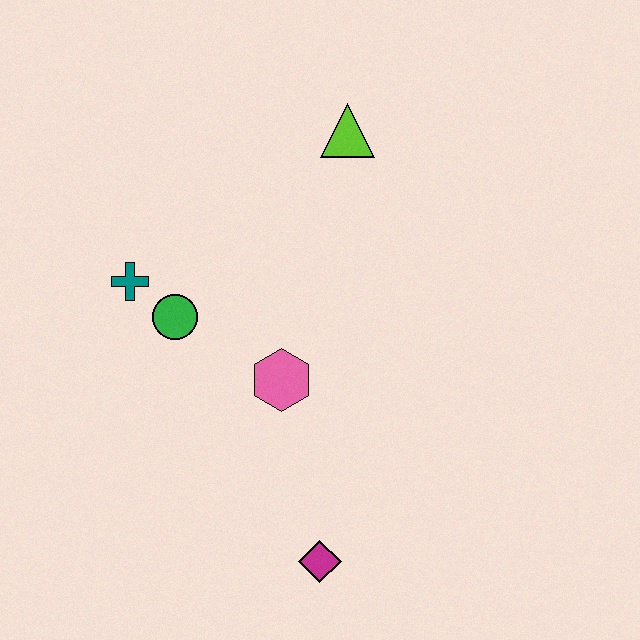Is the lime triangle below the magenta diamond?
No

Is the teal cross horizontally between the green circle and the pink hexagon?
No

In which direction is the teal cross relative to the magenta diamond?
The teal cross is above the magenta diamond.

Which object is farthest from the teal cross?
The magenta diamond is farthest from the teal cross.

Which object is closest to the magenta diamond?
The pink hexagon is closest to the magenta diamond.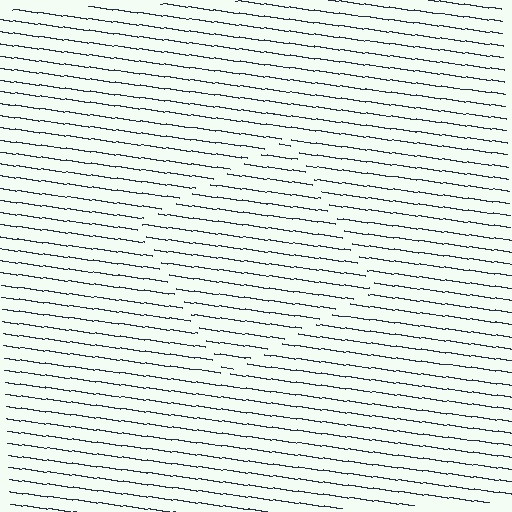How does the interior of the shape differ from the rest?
The interior of the shape contains the same grating, shifted by half a period — the contour is defined by the phase discontinuity where line-ends from the inner and outer gratings abut.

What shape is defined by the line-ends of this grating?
An illusory square. The interior of the shape contains the same grating, shifted by half a period — the contour is defined by the phase discontinuity where line-ends from the inner and outer gratings abut.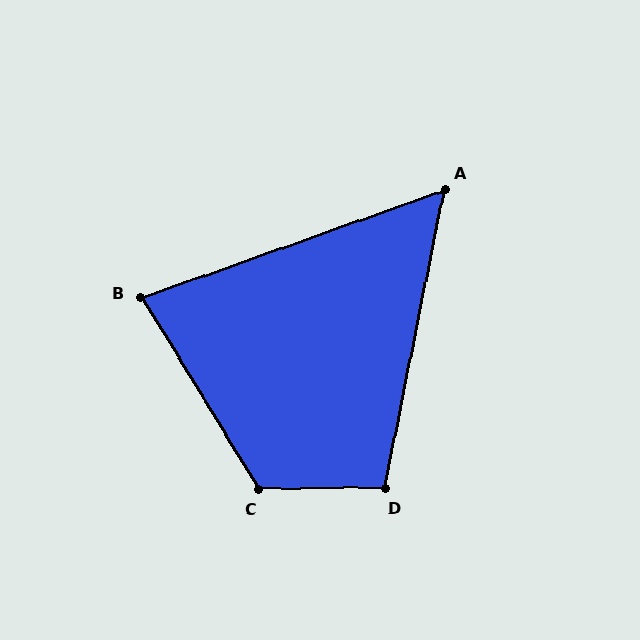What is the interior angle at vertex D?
Approximately 102 degrees (obtuse).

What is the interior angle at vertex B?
Approximately 78 degrees (acute).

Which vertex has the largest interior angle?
C, at approximately 121 degrees.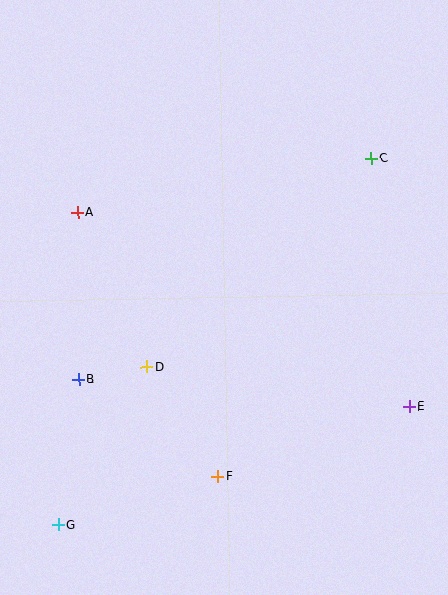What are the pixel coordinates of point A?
Point A is at (78, 212).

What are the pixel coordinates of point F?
Point F is at (218, 476).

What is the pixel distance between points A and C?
The distance between A and C is 299 pixels.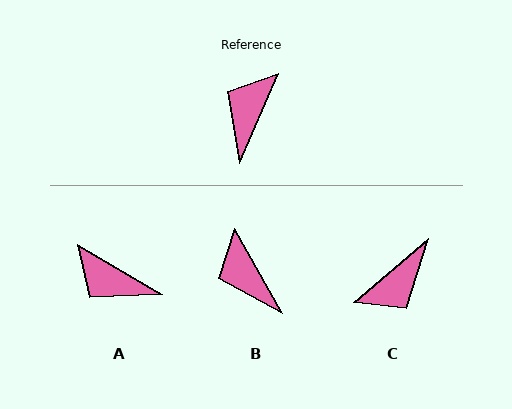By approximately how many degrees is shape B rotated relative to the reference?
Approximately 53 degrees counter-clockwise.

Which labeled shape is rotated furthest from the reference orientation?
C, about 154 degrees away.